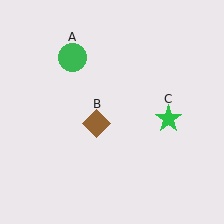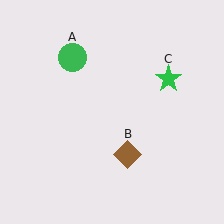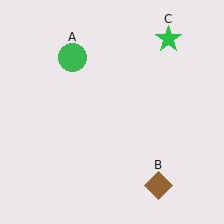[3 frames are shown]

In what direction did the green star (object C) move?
The green star (object C) moved up.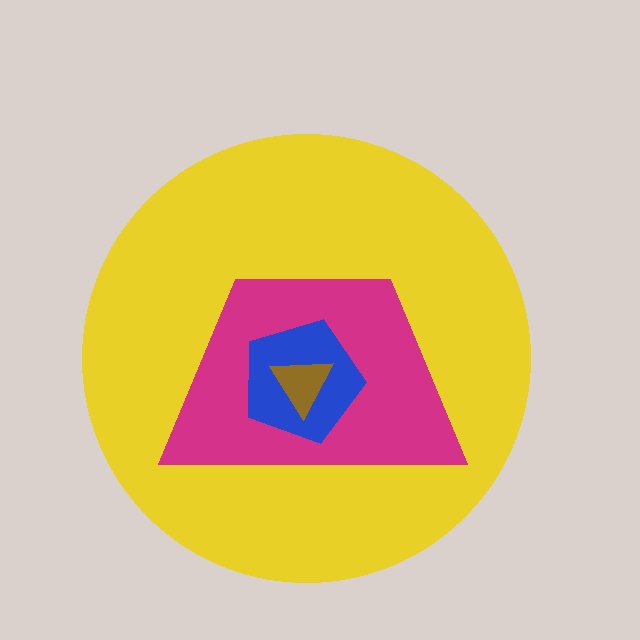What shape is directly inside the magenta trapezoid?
The blue pentagon.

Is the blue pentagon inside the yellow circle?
Yes.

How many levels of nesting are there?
4.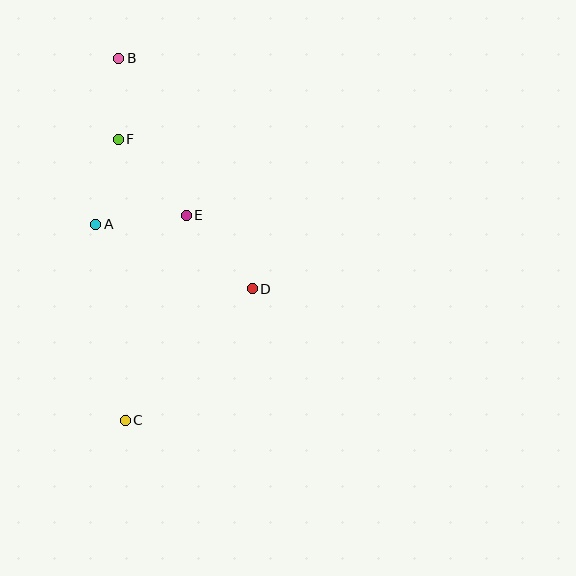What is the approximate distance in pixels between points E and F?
The distance between E and F is approximately 102 pixels.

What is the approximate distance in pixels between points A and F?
The distance between A and F is approximately 88 pixels.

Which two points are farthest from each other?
Points B and C are farthest from each other.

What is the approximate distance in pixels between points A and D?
The distance between A and D is approximately 169 pixels.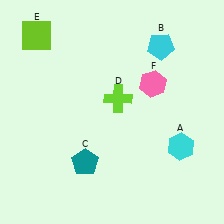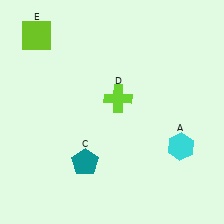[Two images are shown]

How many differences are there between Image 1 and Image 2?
There are 2 differences between the two images.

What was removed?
The cyan pentagon (B), the pink hexagon (F) were removed in Image 2.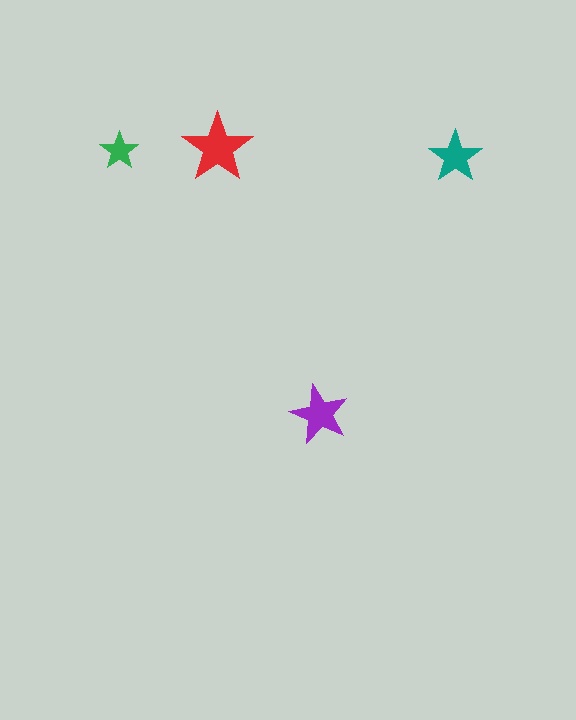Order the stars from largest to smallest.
the red one, the purple one, the teal one, the green one.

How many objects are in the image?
There are 4 objects in the image.